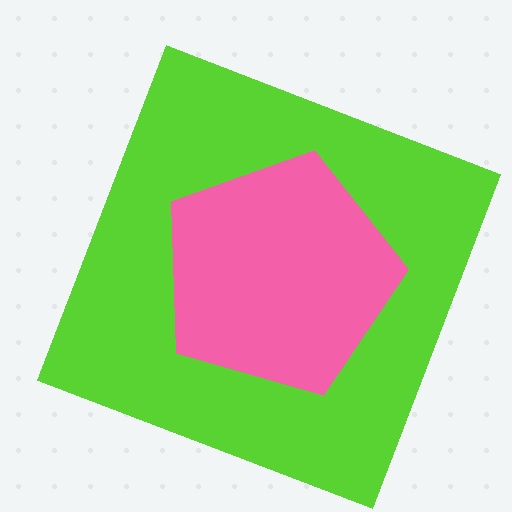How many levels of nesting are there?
2.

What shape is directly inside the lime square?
The pink pentagon.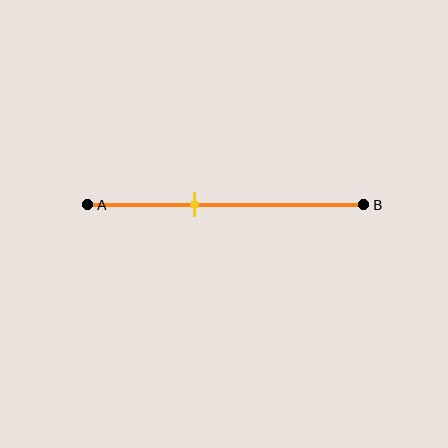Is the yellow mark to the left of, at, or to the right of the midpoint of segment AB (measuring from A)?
The yellow mark is to the left of the midpoint of segment AB.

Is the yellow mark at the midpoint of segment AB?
No, the mark is at about 40% from A, not at the 50% midpoint.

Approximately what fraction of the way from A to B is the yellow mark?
The yellow mark is approximately 40% of the way from A to B.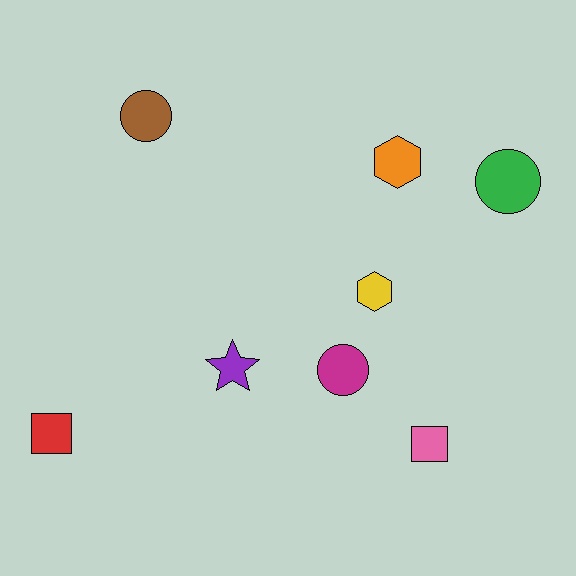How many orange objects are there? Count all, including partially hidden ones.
There is 1 orange object.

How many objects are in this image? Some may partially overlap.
There are 8 objects.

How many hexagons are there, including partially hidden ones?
There are 2 hexagons.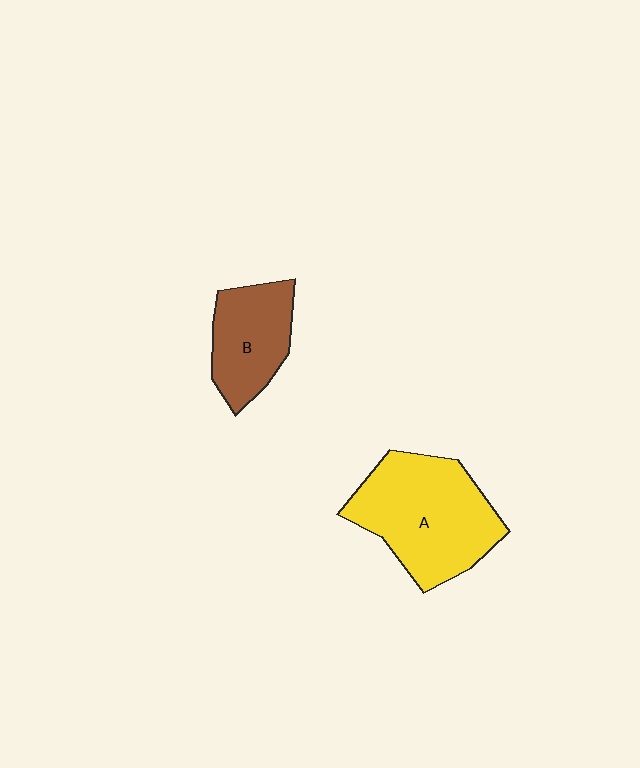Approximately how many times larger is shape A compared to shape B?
Approximately 1.7 times.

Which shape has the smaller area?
Shape B (brown).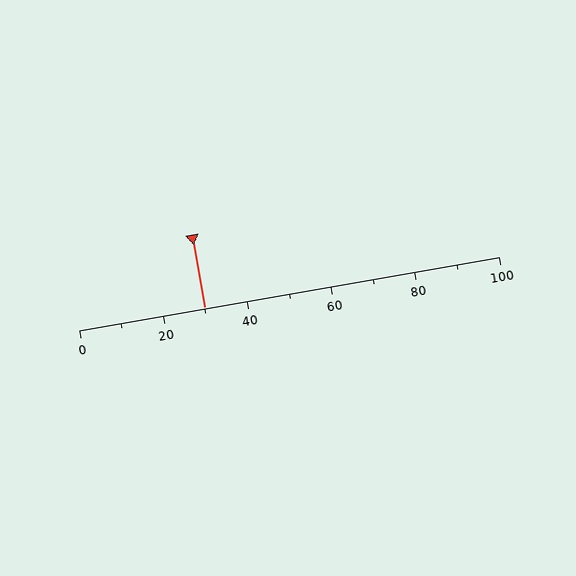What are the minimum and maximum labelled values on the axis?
The axis runs from 0 to 100.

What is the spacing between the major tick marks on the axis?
The major ticks are spaced 20 apart.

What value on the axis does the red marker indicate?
The marker indicates approximately 30.